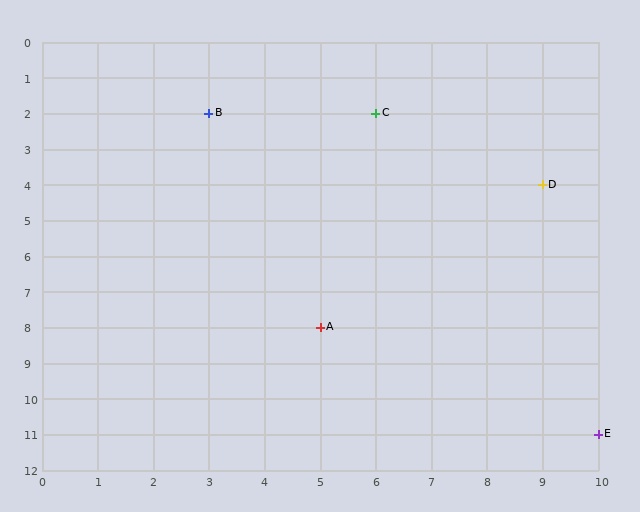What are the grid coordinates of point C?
Point C is at grid coordinates (6, 2).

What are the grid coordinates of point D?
Point D is at grid coordinates (9, 4).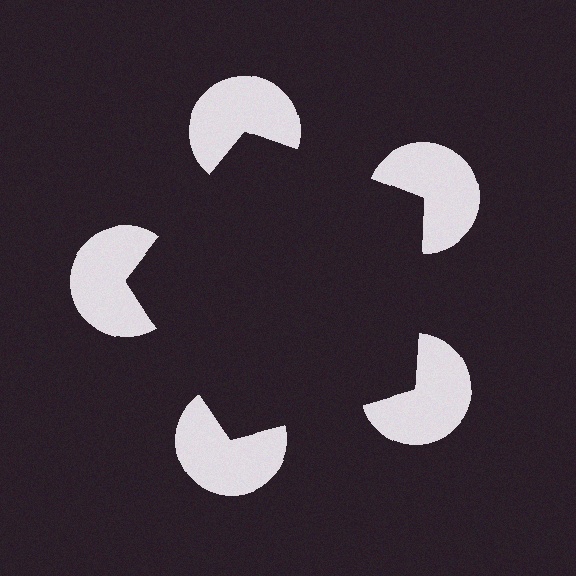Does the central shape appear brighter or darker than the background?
It typically appears slightly darker than the background, even though no actual brightness change is drawn.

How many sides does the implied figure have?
5 sides.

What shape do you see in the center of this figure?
An illusory pentagon — its edges are inferred from the aligned wedge cuts in the pac-man discs, not physically drawn.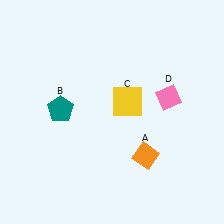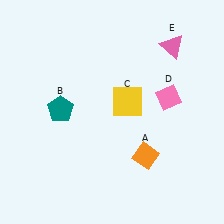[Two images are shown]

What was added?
A pink triangle (E) was added in Image 2.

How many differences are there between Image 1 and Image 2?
There is 1 difference between the two images.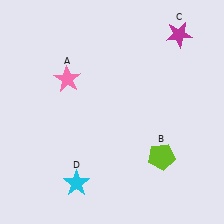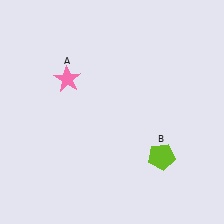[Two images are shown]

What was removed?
The magenta star (C), the cyan star (D) were removed in Image 2.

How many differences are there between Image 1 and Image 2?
There are 2 differences between the two images.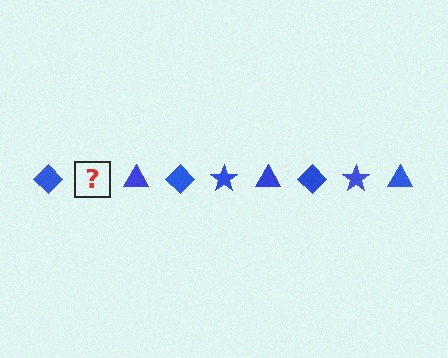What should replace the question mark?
The question mark should be replaced with a blue star.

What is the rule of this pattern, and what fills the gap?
The rule is that the pattern cycles through diamond, star, triangle shapes in blue. The gap should be filled with a blue star.